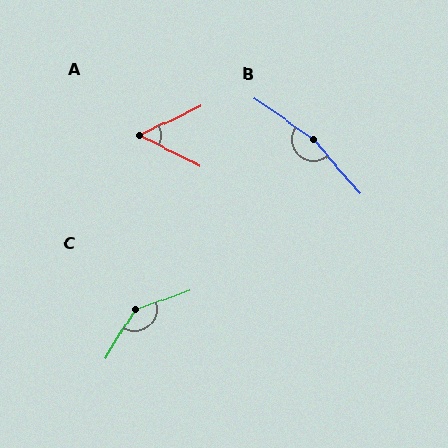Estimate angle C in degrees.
Approximately 141 degrees.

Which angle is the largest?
B, at approximately 166 degrees.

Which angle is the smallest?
A, at approximately 53 degrees.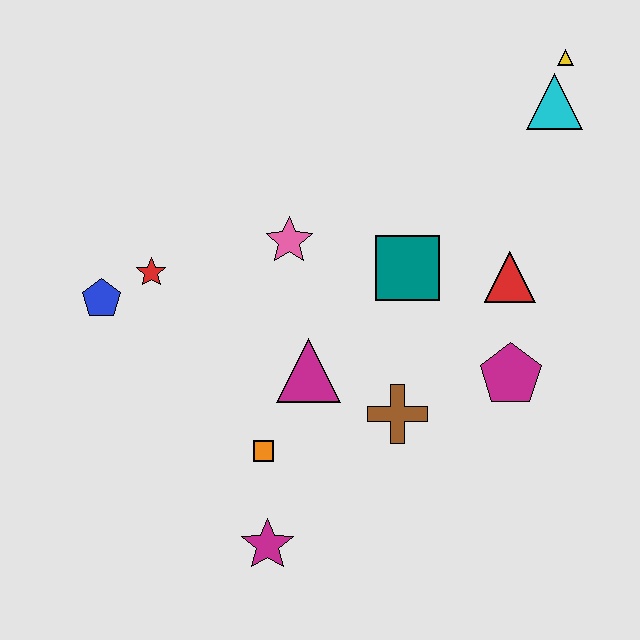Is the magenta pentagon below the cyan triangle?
Yes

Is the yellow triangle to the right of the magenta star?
Yes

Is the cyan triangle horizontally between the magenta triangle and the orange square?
No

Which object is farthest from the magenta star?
The yellow triangle is farthest from the magenta star.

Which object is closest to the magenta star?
The orange square is closest to the magenta star.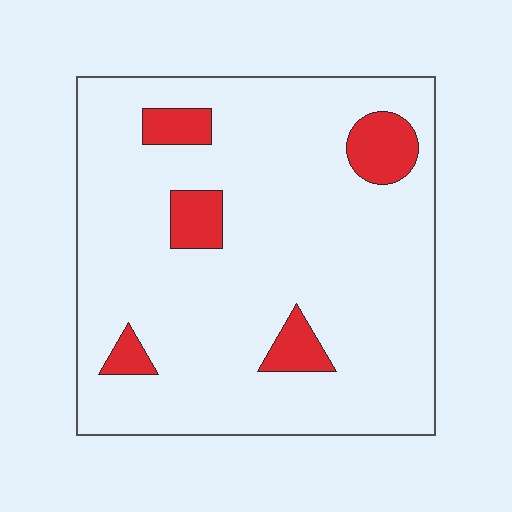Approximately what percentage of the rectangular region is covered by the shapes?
Approximately 10%.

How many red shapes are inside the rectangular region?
5.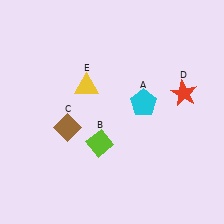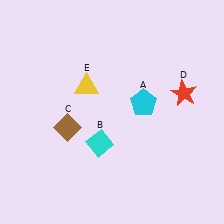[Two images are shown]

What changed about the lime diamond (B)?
In Image 1, B is lime. In Image 2, it changed to cyan.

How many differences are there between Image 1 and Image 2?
There is 1 difference between the two images.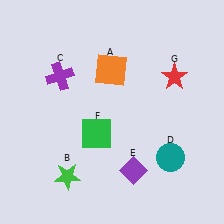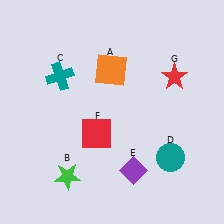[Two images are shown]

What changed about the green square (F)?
In Image 1, F is green. In Image 2, it changed to red.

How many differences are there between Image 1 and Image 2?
There are 2 differences between the two images.